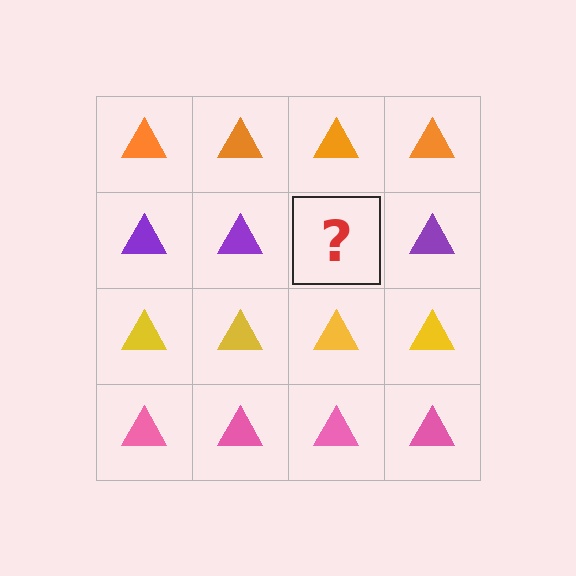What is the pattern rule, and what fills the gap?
The rule is that each row has a consistent color. The gap should be filled with a purple triangle.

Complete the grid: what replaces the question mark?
The question mark should be replaced with a purple triangle.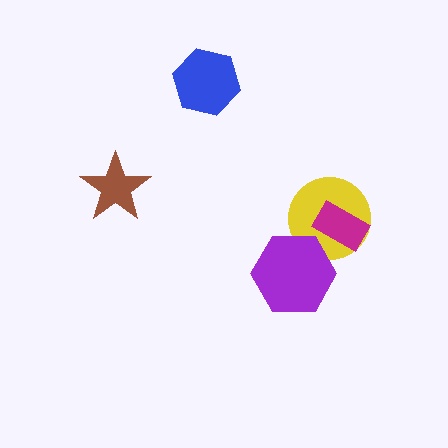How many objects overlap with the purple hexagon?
1 object overlaps with the purple hexagon.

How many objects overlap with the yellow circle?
2 objects overlap with the yellow circle.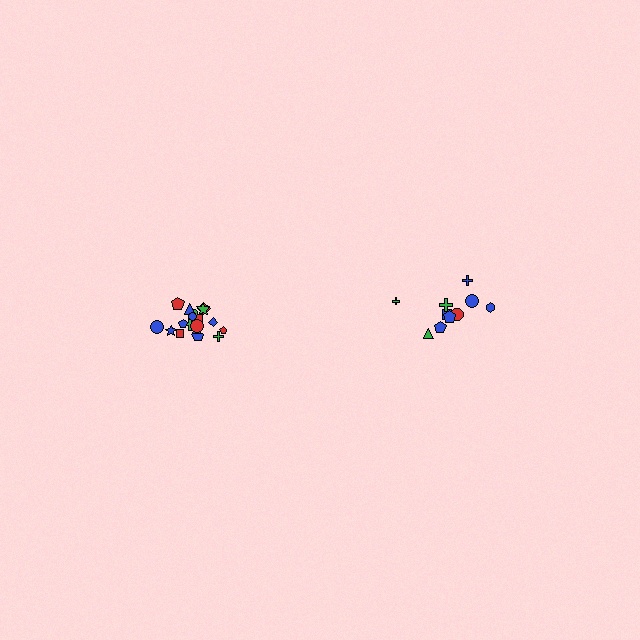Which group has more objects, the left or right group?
The left group.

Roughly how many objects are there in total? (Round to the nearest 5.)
Roughly 30 objects in total.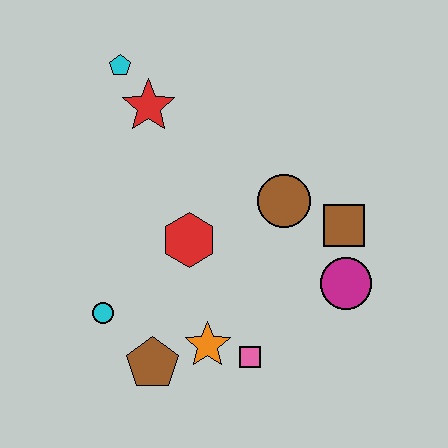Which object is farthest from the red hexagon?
The cyan pentagon is farthest from the red hexagon.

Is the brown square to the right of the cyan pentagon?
Yes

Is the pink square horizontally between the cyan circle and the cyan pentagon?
No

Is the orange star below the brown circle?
Yes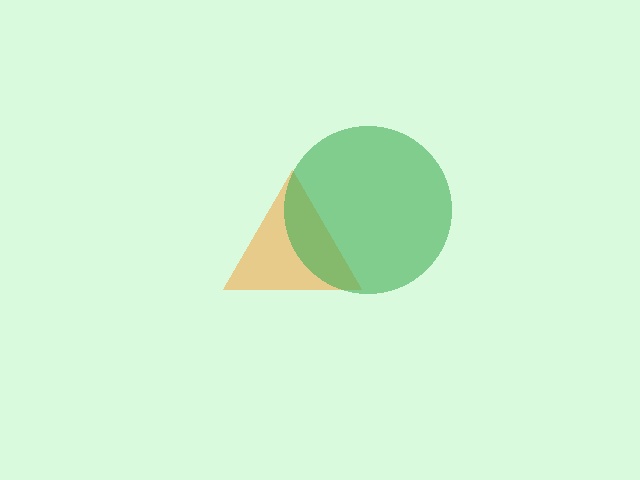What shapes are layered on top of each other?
The layered shapes are: an orange triangle, a green circle.